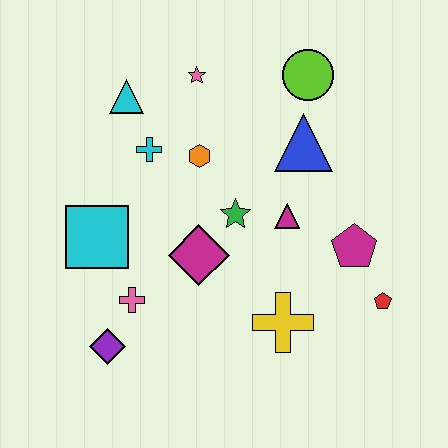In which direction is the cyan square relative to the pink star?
The cyan square is below the pink star.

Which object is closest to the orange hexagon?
The cyan cross is closest to the orange hexagon.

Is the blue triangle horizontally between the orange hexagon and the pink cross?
No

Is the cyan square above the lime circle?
No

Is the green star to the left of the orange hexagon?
No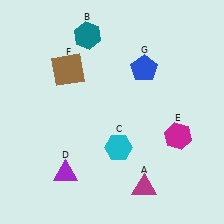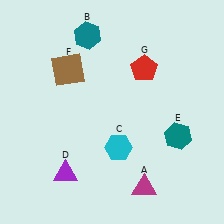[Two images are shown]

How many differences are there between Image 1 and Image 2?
There are 2 differences between the two images.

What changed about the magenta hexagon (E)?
In Image 1, E is magenta. In Image 2, it changed to teal.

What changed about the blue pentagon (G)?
In Image 1, G is blue. In Image 2, it changed to red.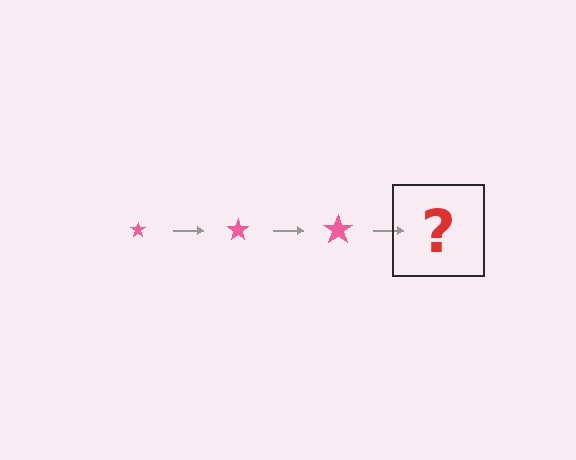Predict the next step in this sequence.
The next step is a pink star, larger than the previous one.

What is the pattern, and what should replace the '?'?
The pattern is that the star gets progressively larger each step. The '?' should be a pink star, larger than the previous one.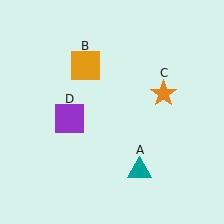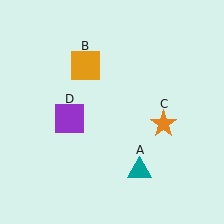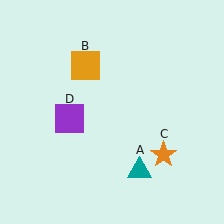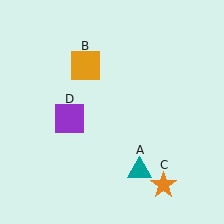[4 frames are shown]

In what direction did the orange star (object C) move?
The orange star (object C) moved down.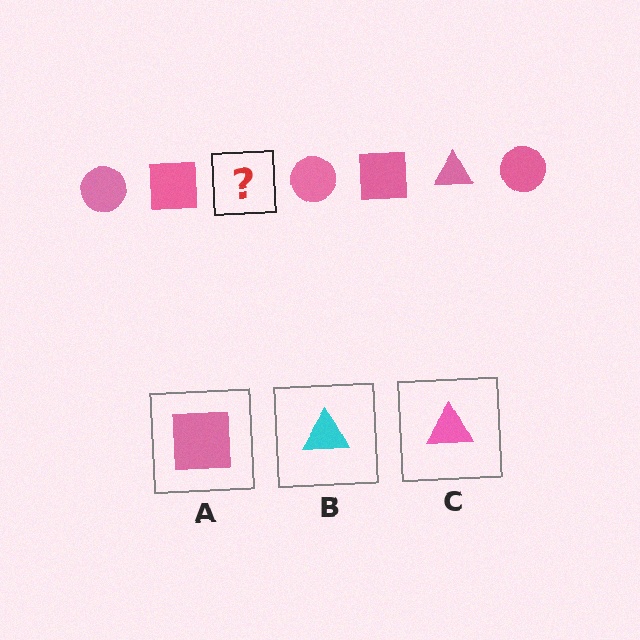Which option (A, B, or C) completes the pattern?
C.